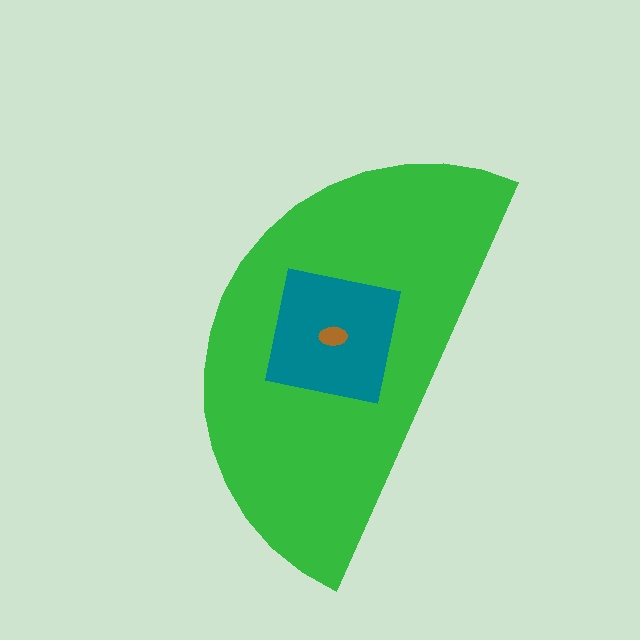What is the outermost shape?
The green semicircle.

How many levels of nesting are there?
3.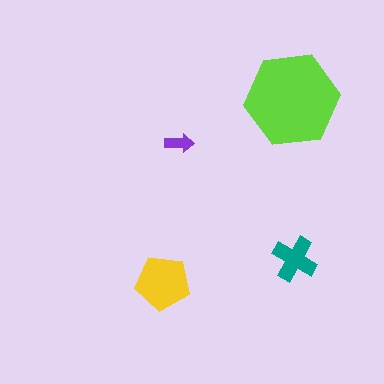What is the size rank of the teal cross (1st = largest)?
3rd.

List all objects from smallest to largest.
The purple arrow, the teal cross, the yellow pentagon, the lime hexagon.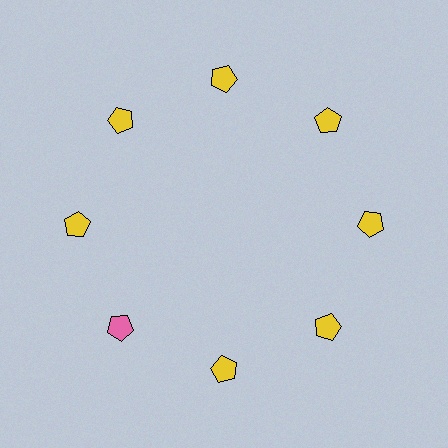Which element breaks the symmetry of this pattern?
The pink pentagon at roughly the 8 o'clock position breaks the symmetry. All other shapes are yellow pentagons.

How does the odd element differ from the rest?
It has a different color: pink instead of yellow.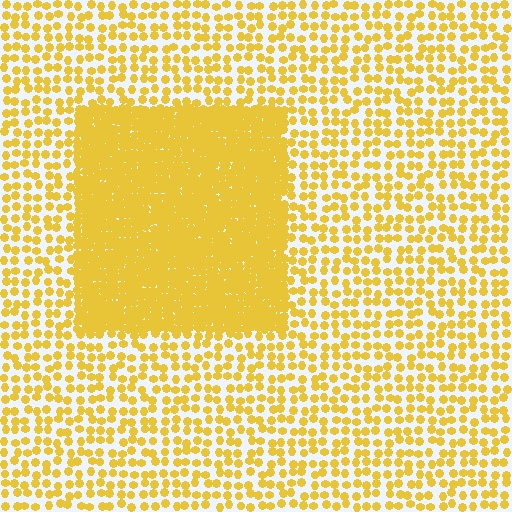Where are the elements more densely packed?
The elements are more densely packed inside the rectangle boundary.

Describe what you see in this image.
The image contains small yellow elements arranged at two different densities. A rectangle-shaped region is visible where the elements are more densely packed than the surrounding area.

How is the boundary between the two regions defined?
The boundary is defined by a change in element density (approximately 2.9x ratio). All elements are the same color, size, and shape.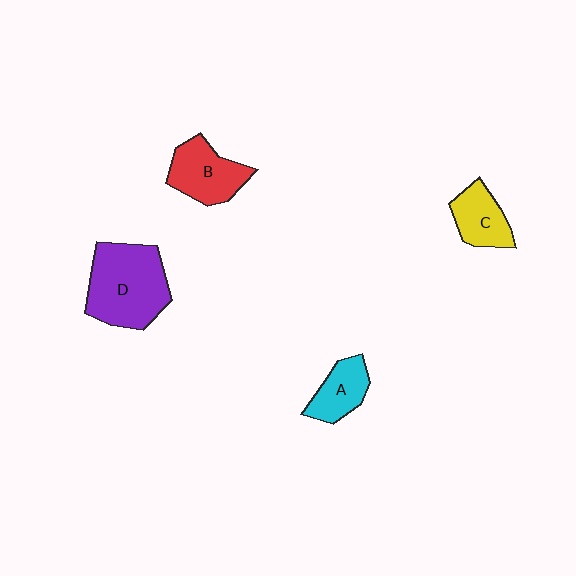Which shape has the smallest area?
Shape A (cyan).